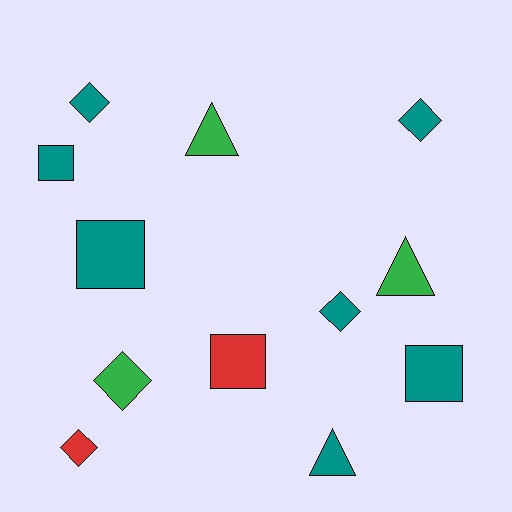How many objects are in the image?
There are 12 objects.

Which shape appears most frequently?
Diamond, with 5 objects.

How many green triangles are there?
There are 2 green triangles.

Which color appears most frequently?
Teal, with 7 objects.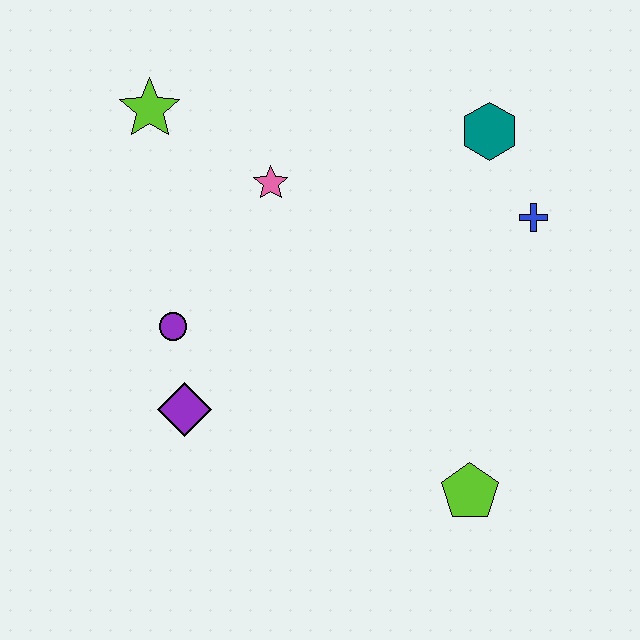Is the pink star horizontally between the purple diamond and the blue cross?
Yes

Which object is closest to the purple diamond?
The purple circle is closest to the purple diamond.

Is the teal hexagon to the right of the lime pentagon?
Yes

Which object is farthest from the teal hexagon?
The purple diamond is farthest from the teal hexagon.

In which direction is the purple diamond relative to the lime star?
The purple diamond is below the lime star.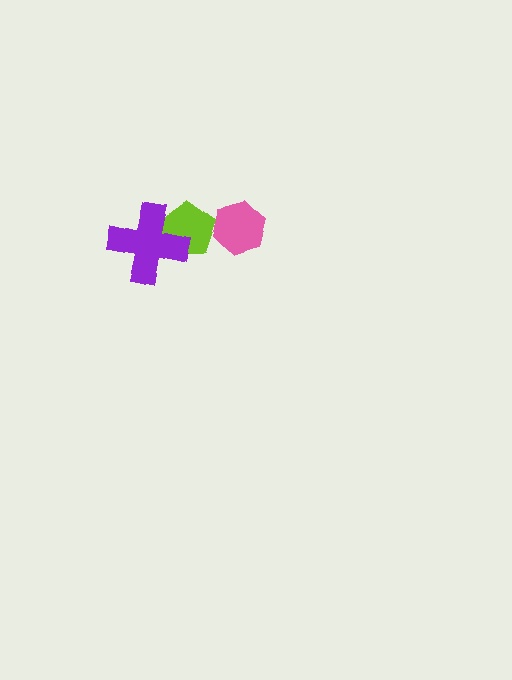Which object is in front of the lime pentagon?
The purple cross is in front of the lime pentagon.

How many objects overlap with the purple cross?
1 object overlaps with the purple cross.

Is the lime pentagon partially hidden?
Yes, it is partially covered by another shape.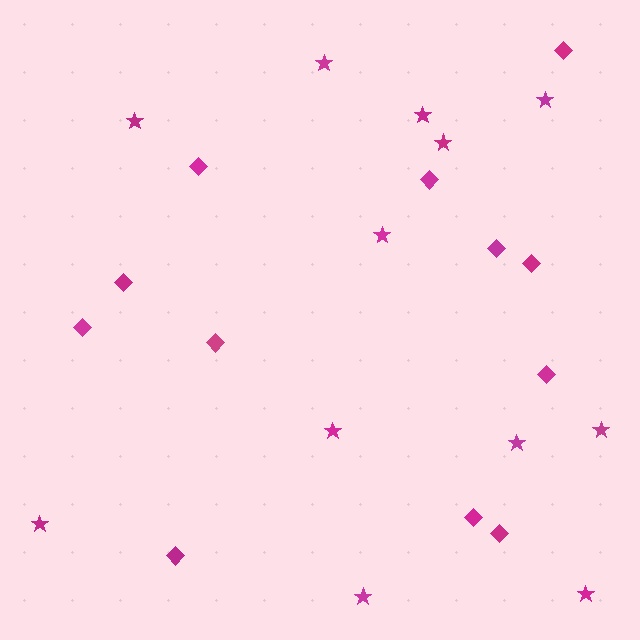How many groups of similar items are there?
There are 2 groups: one group of stars (12) and one group of diamonds (12).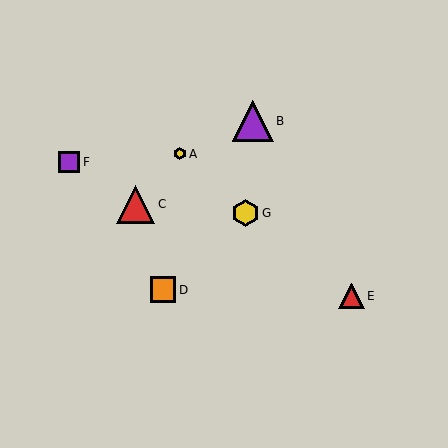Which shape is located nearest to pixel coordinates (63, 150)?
The purple square (labeled F) at (69, 162) is nearest to that location.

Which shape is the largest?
The purple triangle (labeled B) is the largest.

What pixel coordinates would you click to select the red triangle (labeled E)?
Click at (351, 296) to select the red triangle E.